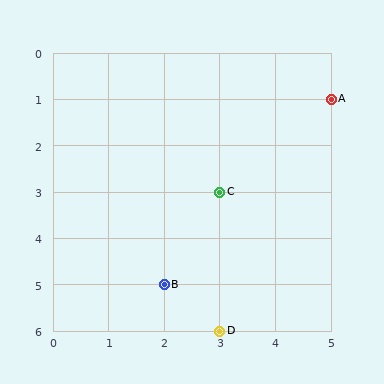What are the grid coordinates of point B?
Point B is at grid coordinates (2, 5).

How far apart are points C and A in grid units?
Points C and A are 2 columns and 2 rows apart (about 2.8 grid units diagonally).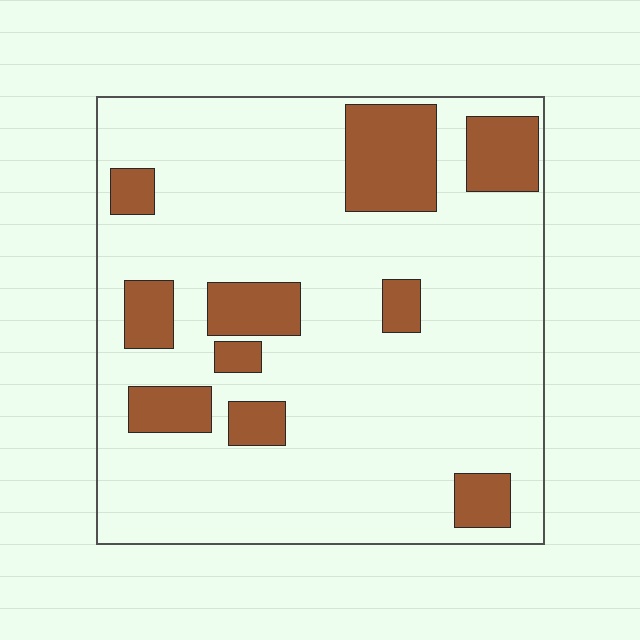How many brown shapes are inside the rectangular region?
10.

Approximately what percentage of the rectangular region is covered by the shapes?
Approximately 20%.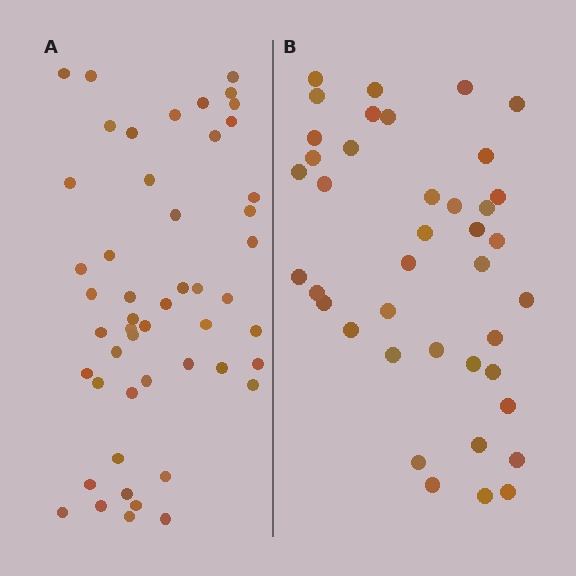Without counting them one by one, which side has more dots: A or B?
Region A (the left region) has more dots.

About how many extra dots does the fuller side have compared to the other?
Region A has roughly 10 or so more dots than region B.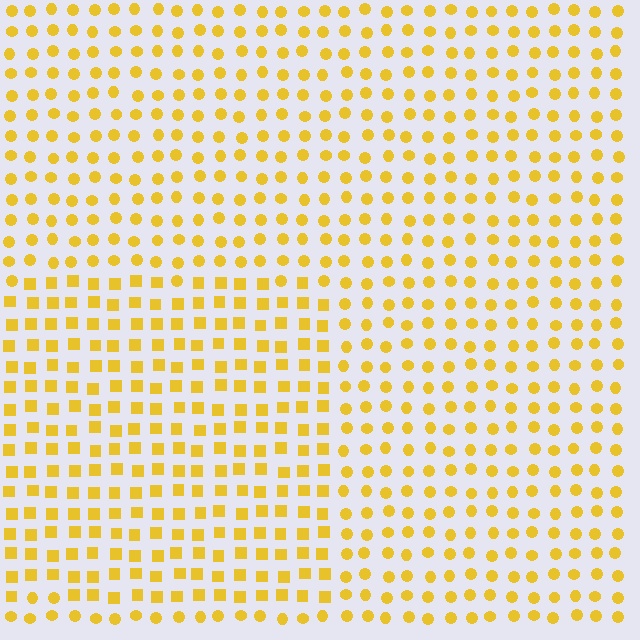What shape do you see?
I see a rectangle.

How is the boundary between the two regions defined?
The boundary is defined by a change in element shape: squares inside vs. circles outside. All elements share the same color and spacing.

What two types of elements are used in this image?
The image uses squares inside the rectangle region and circles outside it.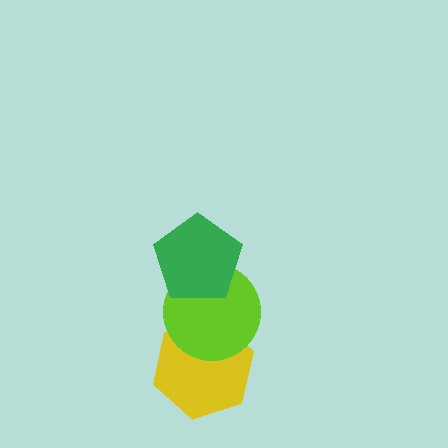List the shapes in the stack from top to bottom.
From top to bottom: the green pentagon, the lime circle, the yellow hexagon.